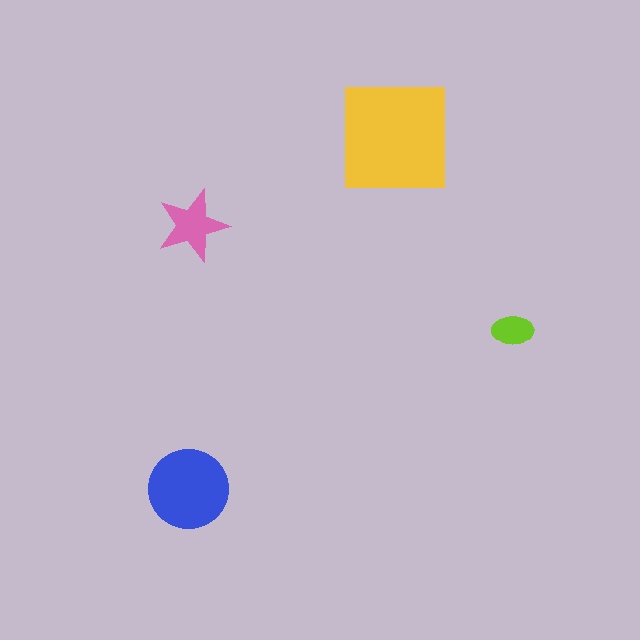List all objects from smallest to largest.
The lime ellipse, the pink star, the blue circle, the yellow square.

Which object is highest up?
The yellow square is topmost.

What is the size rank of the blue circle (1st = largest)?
2nd.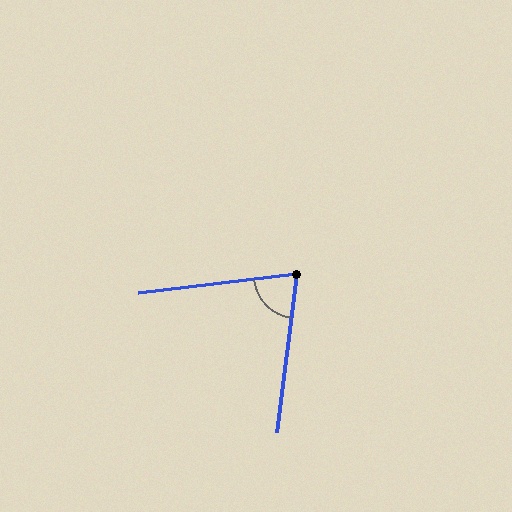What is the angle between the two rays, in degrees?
Approximately 76 degrees.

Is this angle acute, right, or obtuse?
It is acute.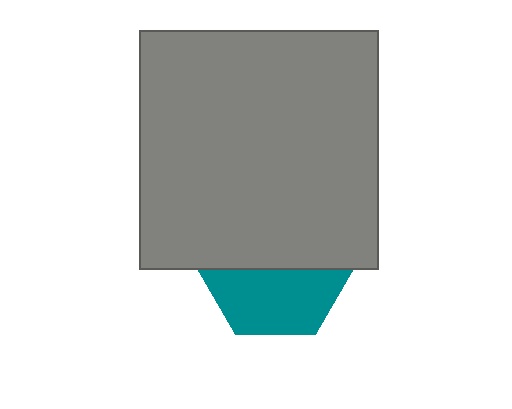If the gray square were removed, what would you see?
You would see the complete teal hexagon.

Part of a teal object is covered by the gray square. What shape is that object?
It is a hexagon.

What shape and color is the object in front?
The object in front is a gray square.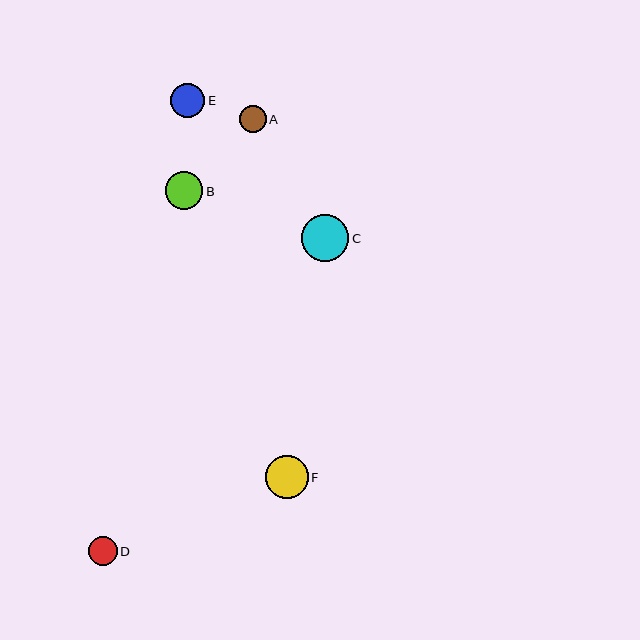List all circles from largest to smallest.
From largest to smallest: C, F, B, E, D, A.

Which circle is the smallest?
Circle A is the smallest with a size of approximately 27 pixels.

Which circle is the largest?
Circle C is the largest with a size of approximately 47 pixels.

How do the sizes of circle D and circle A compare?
Circle D and circle A are approximately the same size.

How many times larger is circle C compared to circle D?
Circle C is approximately 1.6 times the size of circle D.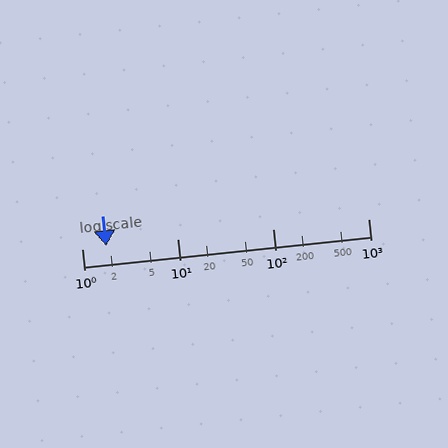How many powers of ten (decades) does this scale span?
The scale spans 3 decades, from 1 to 1000.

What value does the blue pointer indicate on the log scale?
The pointer indicates approximately 1.8.